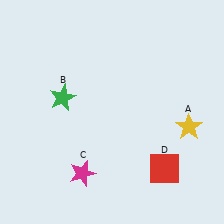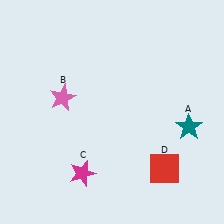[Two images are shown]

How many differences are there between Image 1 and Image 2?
There are 2 differences between the two images.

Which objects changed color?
A changed from yellow to teal. B changed from green to pink.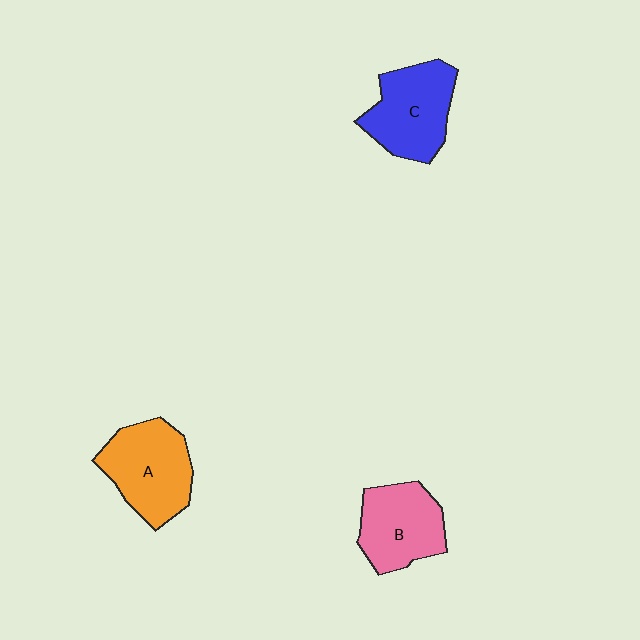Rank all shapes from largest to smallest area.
From largest to smallest: A (orange), C (blue), B (pink).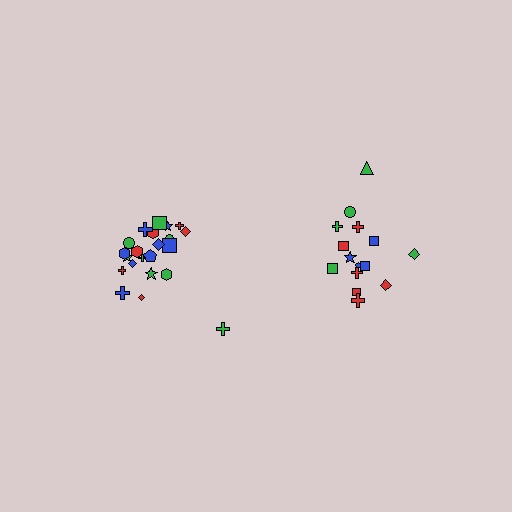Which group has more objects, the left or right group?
The left group.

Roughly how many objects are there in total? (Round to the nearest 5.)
Roughly 35 objects in total.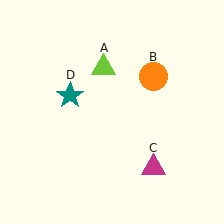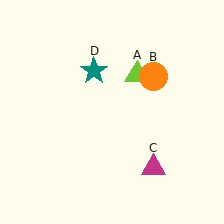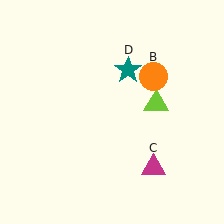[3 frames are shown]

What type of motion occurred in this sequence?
The lime triangle (object A), teal star (object D) rotated clockwise around the center of the scene.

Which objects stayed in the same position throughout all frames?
Orange circle (object B) and magenta triangle (object C) remained stationary.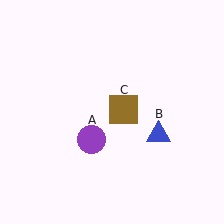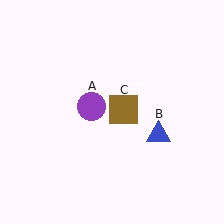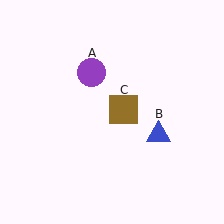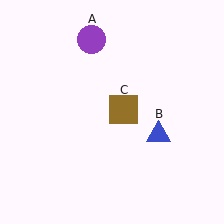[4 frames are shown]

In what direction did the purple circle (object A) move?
The purple circle (object A) moved up.